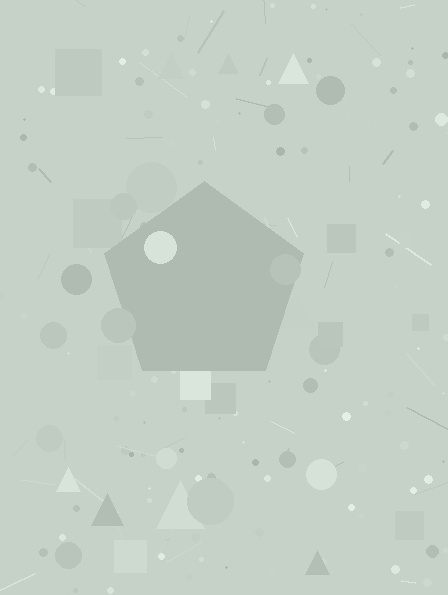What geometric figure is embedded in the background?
A pentagon is embedded in the background.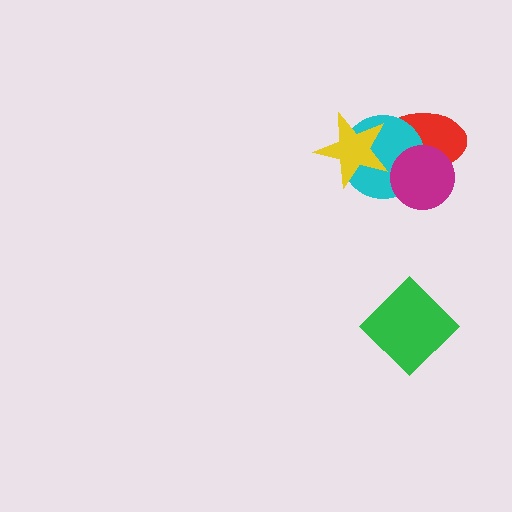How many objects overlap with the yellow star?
2 objects overlap with the yellow star.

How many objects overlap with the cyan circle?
3 objects overlap with the cyan circle.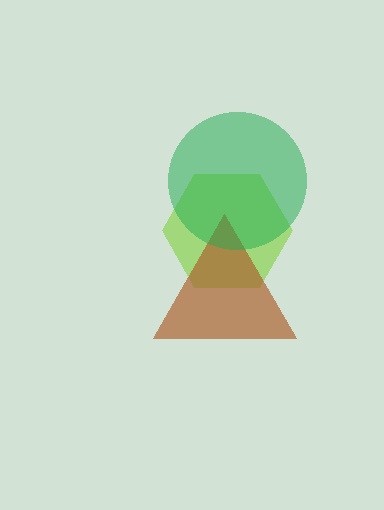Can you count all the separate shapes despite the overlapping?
Yes, there are 3 separate shapes.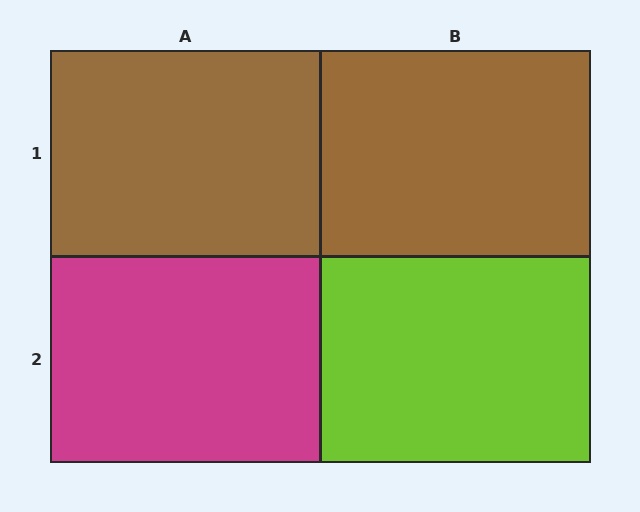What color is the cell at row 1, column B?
Brown.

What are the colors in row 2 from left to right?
Magenta, lime.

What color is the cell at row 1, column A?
Brown.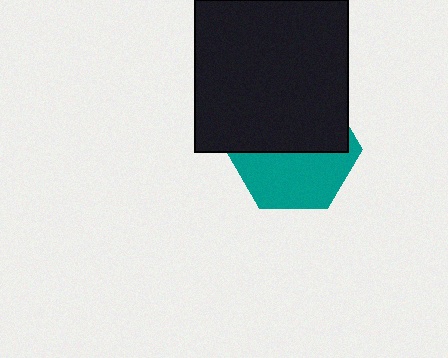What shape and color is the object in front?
The object in front is a black square.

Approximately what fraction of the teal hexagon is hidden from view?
Roughly 53% of the teal hexagon is hidden behind the black square.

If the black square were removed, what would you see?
You would see the complete teal hexagon.